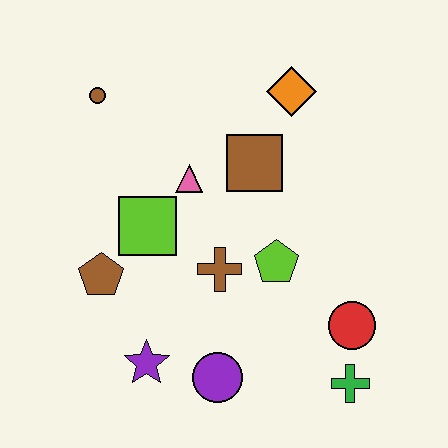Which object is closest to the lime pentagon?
The brown cross is closest to the lime pentagon.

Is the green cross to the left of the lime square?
No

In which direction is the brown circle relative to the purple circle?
The brown circle is above the purple circle.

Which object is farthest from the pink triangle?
The green cross is farthest from the pink triangle.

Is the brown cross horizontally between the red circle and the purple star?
Yes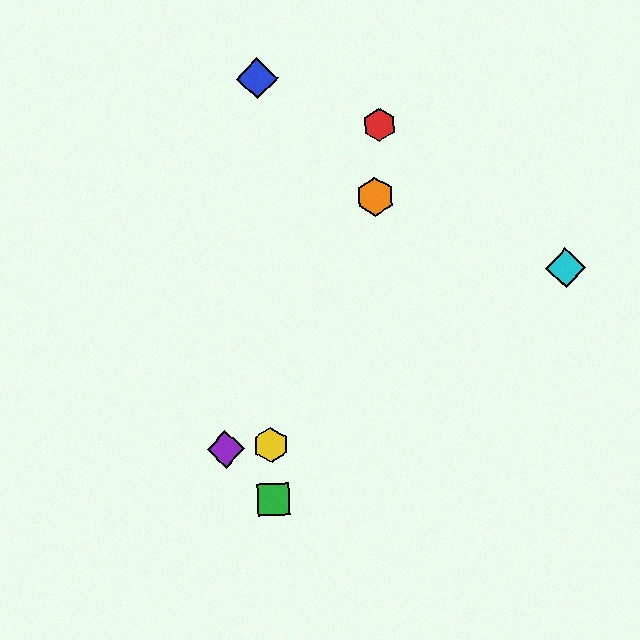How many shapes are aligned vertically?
3 shapes (the blue diamond, the green square, the yellow hexagon) are aligned vertically.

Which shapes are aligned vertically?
The blue diamond, the green square, the yellow hexagon are aligned vertically.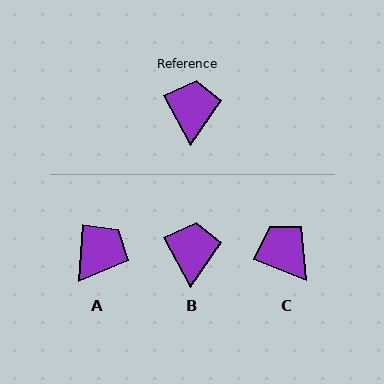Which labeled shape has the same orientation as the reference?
B.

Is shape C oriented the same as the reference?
No, it is off by about 40 degrees.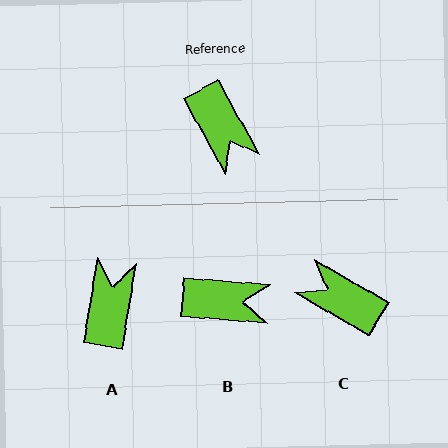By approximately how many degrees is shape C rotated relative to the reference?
Approximately 149 degrees clockwise.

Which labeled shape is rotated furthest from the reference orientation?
C, about 149 degrees away.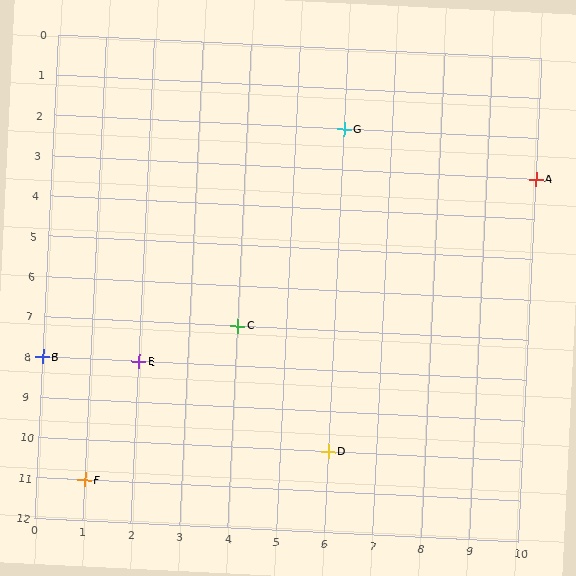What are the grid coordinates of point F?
Point F is at grid coordinates (1, 11).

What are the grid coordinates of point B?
Point B is at grid coordinates (0, 8).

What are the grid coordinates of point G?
Point G is at grid coordinates (6, 2).